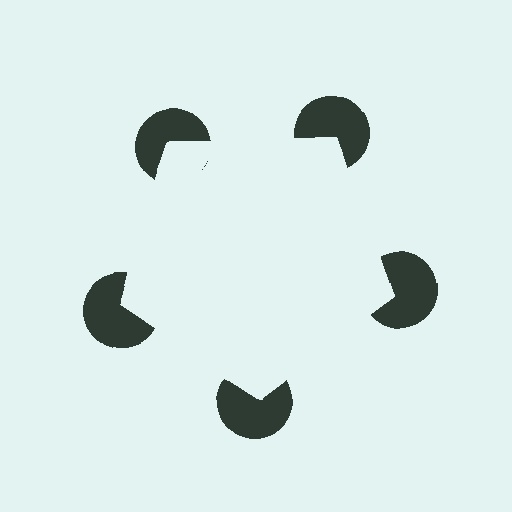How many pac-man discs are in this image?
There are 5 — one at each vertex of the illusory pentagon.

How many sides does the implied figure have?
5 sides.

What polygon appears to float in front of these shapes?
An illusory pentagon — its edges are inferred from the aligned wedge cuts in the pac-man discs, not physically drawn.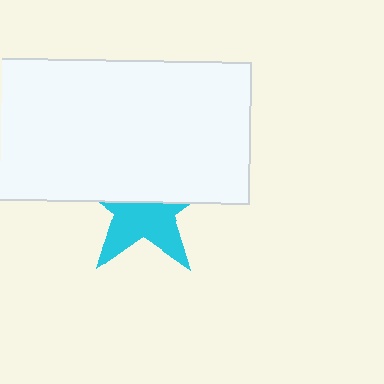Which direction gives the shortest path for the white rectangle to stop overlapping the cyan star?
Moving up gives the shortest separation.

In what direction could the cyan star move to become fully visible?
The cyan star could move down. That would shift it out from behind the white rectangle entirely.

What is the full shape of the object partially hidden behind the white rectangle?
The partially hidden object is a cyan star.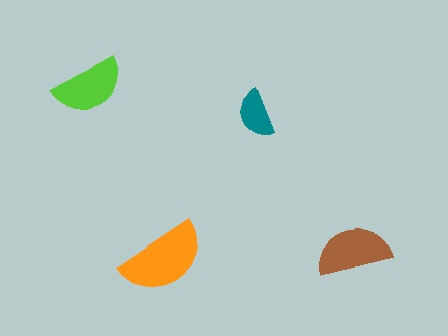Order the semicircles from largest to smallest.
the orange one, the brown one, the lime one, the teal one.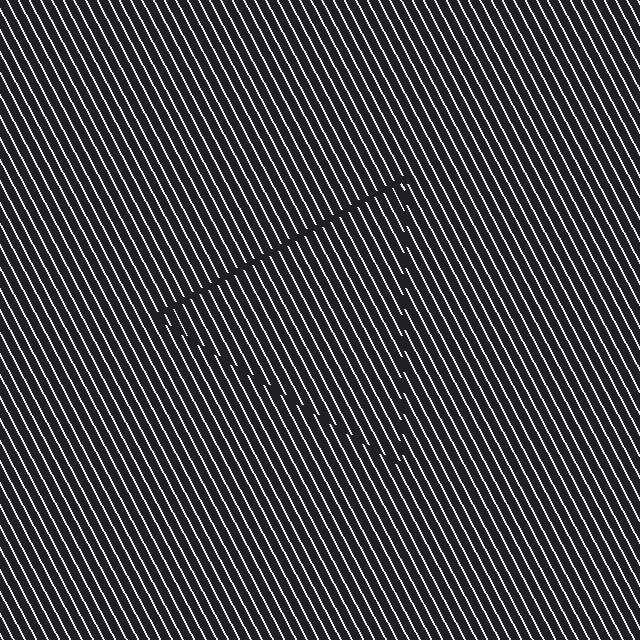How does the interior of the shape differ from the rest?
The interior of the shape contains the same grating, shifted by half a period — the contour is defined by the phase discontinuity where line-ends from the inner and outer gratings abut.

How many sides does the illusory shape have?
3 sides — the line-ends trace a triangle.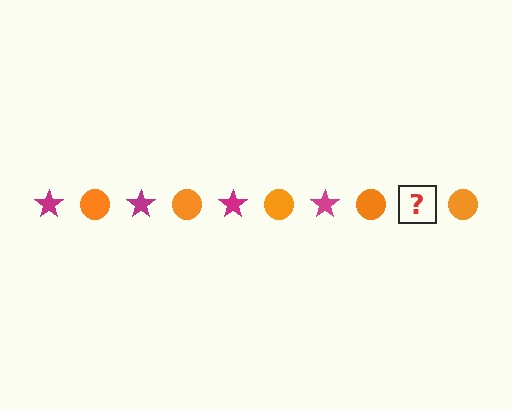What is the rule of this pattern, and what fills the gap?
The rule is that the pattern alternates between magenta star and orange circle. The gap should be filled with a magenta star.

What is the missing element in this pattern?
The missing element is a magenta star.